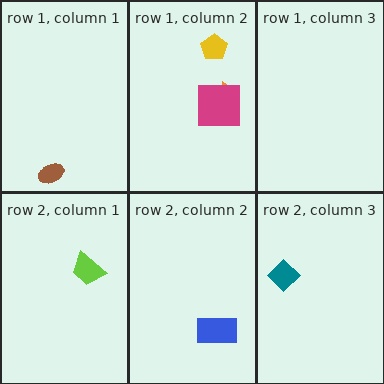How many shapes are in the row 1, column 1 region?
1.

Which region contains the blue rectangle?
The row 2, column 2 region.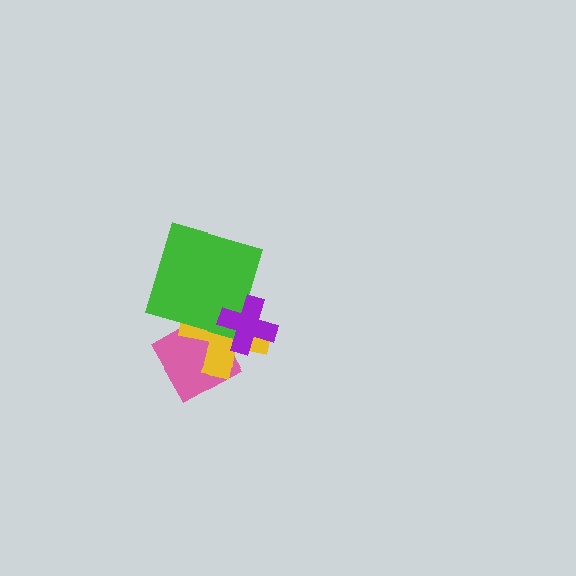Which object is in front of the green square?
The purple cross is in front of the green square.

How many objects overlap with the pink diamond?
3 objects overlap with the pink diamond.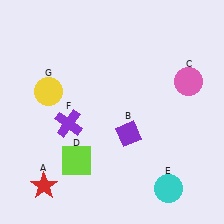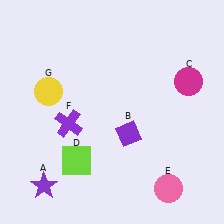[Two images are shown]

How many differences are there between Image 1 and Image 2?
There are 3 differences between the two images.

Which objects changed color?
A changed from red to purple. C changed from pink to magenta. E changed from cyan to pink.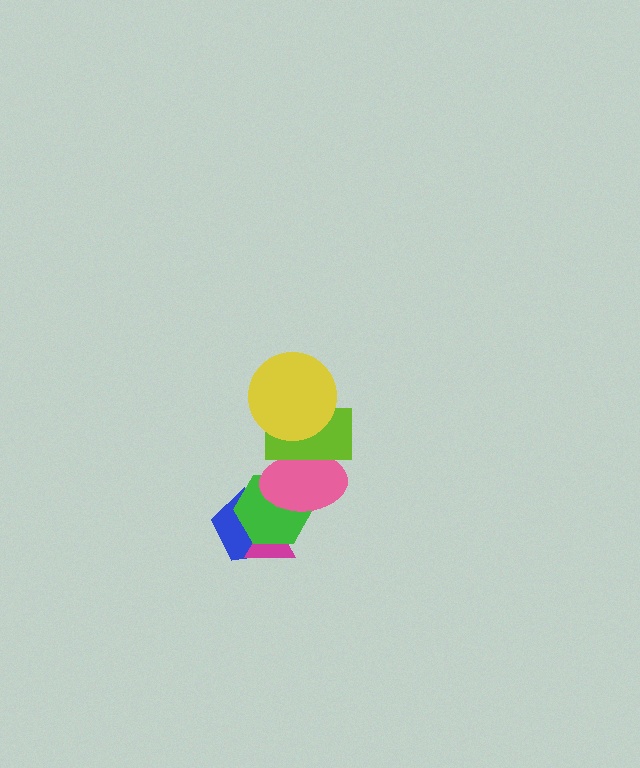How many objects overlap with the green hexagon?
3 objects overlap with the green hexagon.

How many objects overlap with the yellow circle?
1 object overlaps with the yellow circle.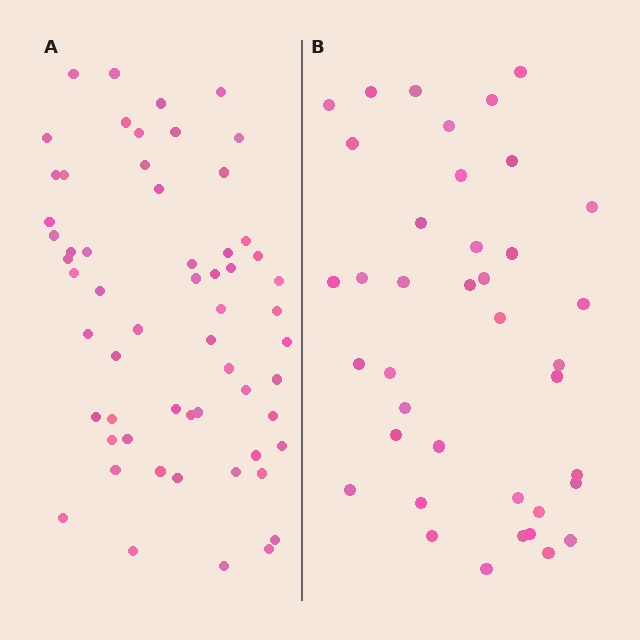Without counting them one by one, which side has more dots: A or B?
Region A (the left region) has more dots.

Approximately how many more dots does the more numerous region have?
Region A has approximately 20 more dots than region B.